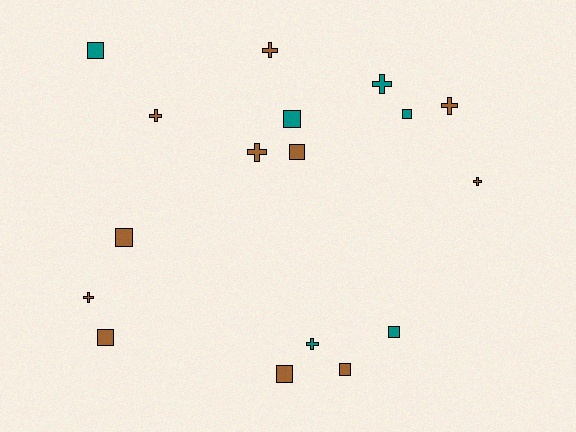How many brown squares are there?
There are 5 brown squares.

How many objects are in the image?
There are 17 objects.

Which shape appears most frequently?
Square, with 9 objects.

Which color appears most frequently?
Brown, with 11 objects.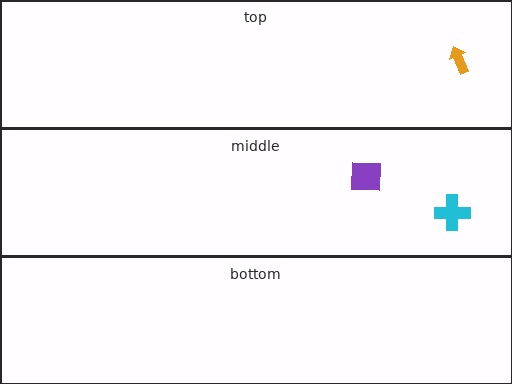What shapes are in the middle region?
The purple square, the cyan cross.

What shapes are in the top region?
The orange arrow.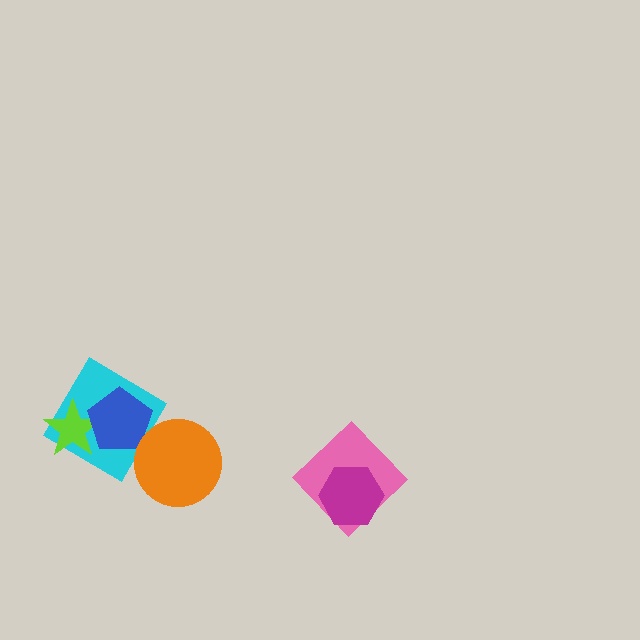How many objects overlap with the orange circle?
0 objects overlap with the orange circle.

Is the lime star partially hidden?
Yes, it is partially covered by another shape.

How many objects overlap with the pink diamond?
1 object overlaps with the pink diamond.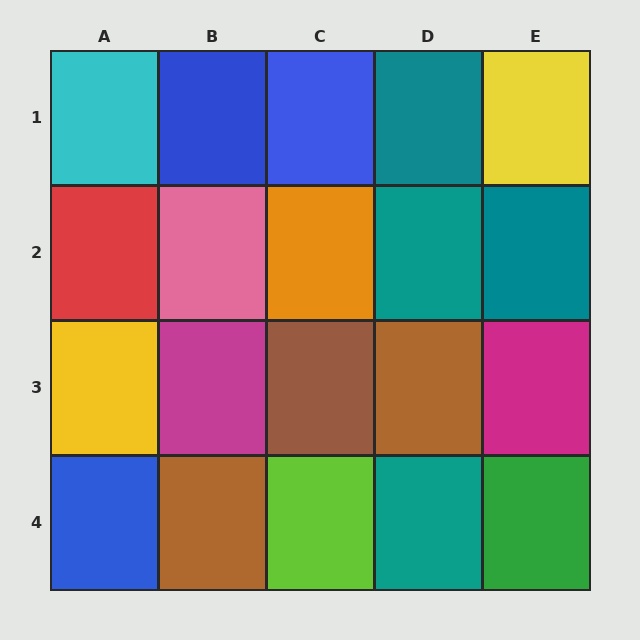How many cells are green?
1 cell is green.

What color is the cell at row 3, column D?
Brown.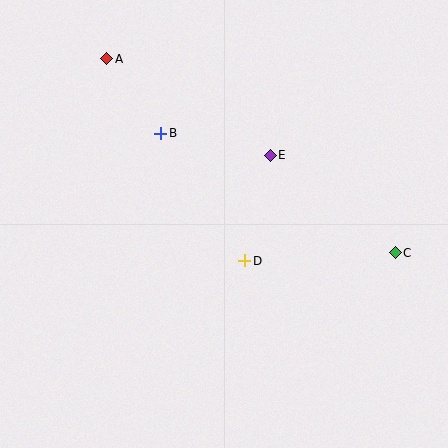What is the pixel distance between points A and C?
The distance between A and C is 347 pixels.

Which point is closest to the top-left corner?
Point A is closest to the top-left corner.